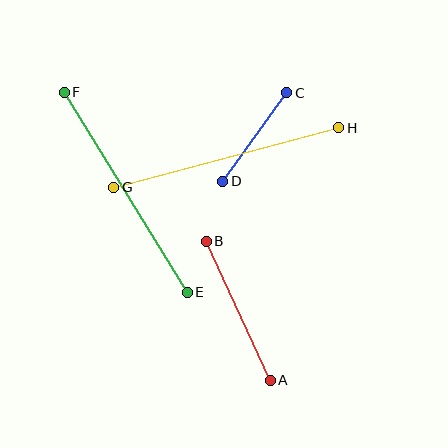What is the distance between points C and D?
The distance is approximately 109 pixels.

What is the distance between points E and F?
The distance is approximately 235 pixels.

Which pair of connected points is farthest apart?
Points E and F are farthest apart.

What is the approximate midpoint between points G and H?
The midpoint is at approximately (226, 158) pixels.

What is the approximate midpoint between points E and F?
The midpoint is at approximately (126, 192) pixels.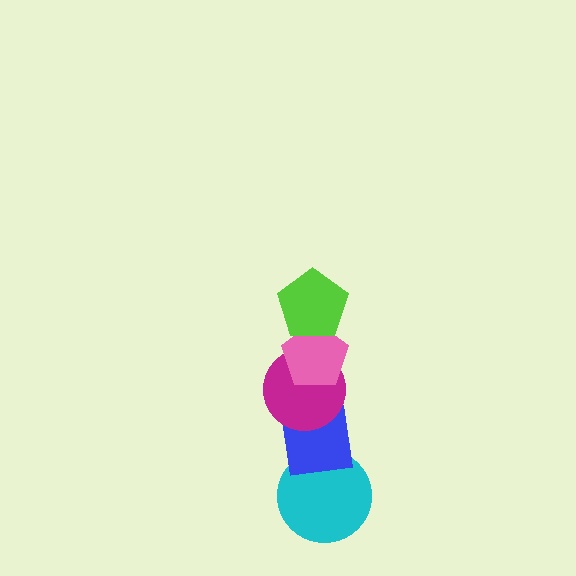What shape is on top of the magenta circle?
The pink pentagon is on top of the magenta circle.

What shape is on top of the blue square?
The magenta circle is on top of the blue square.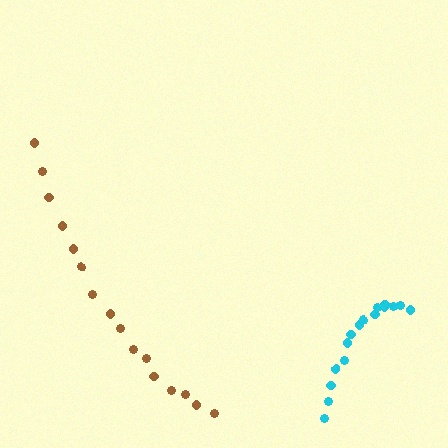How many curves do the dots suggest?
There are 2 distinct paths.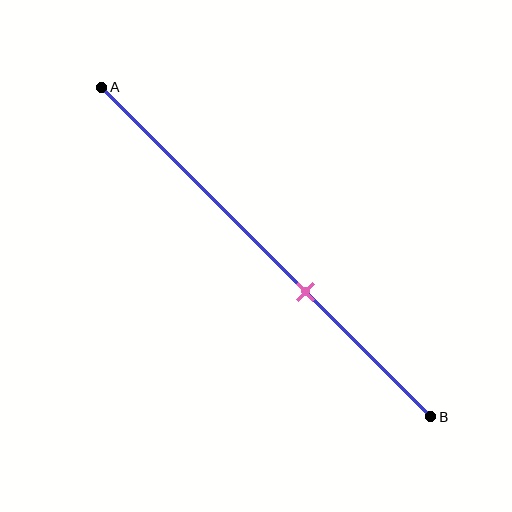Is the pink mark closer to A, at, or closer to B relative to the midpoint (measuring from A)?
The pink mark is closer to point B than the midpoint of segment AB.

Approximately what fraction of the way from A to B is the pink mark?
The pink mark is approximately 60% of the way from A to B.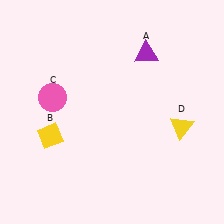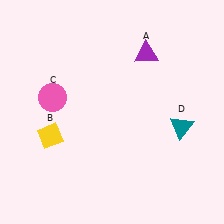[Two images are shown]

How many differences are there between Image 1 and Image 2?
There is 1 difference between the two images.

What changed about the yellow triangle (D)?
In Image 1, D is yellow. In Image 2, it changed to teal.